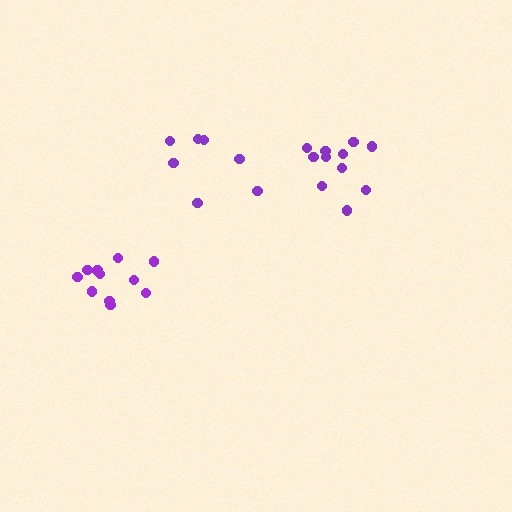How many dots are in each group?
Group 1: 7 dots, Group 2: 11 dots, Group 3: 11 dots (29 total).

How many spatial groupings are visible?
There are 3 spatial groupings.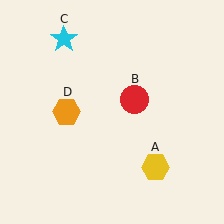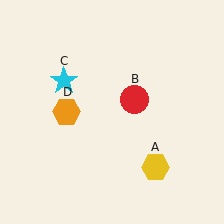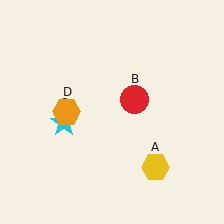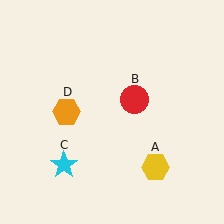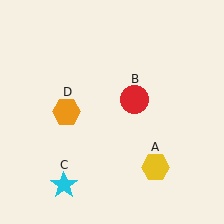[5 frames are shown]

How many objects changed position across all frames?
1 object changed position: cyan star (object C).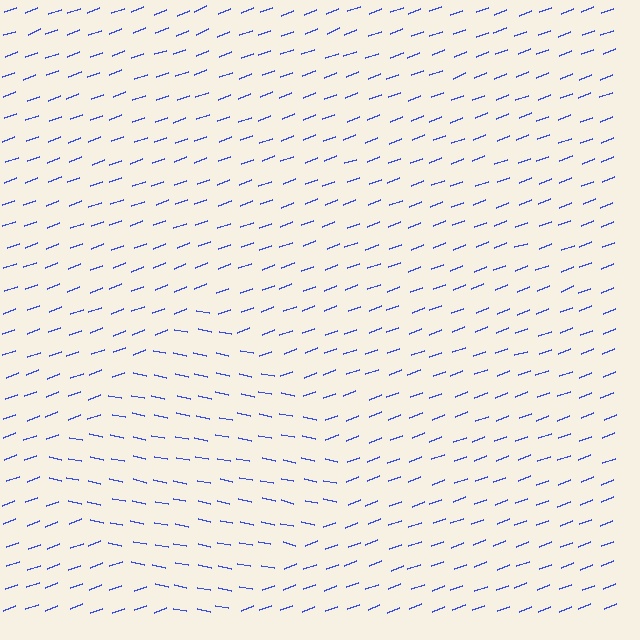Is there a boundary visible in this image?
Yes, there is a texture boundary formed by a change in line orientation.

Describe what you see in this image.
The image is filled with small blue line segments. A diamond region in the image has lines oriented differently from the surrounding lines, creating a visible texture boundary.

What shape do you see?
I see a diamond.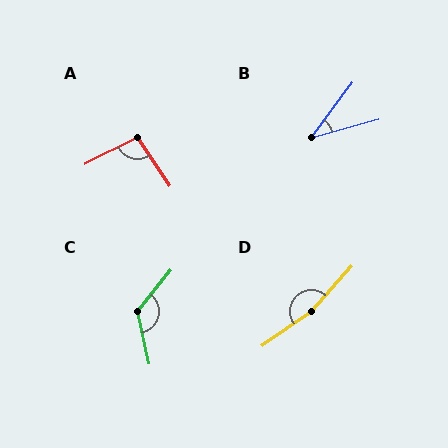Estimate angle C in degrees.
Approximately 128 degrees.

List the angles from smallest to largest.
B (38°), A (97°), C (128°), D (167°).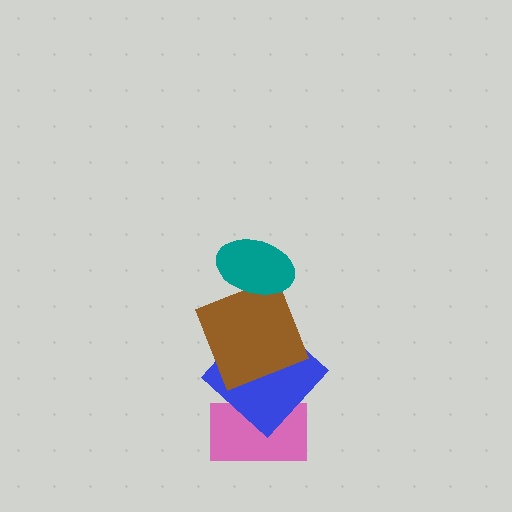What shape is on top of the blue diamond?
The brown square is on top of the blue diamond.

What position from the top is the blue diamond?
The blue diamond is 3rd from the top.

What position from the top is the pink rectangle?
The pink rectangle is 4th from the top.